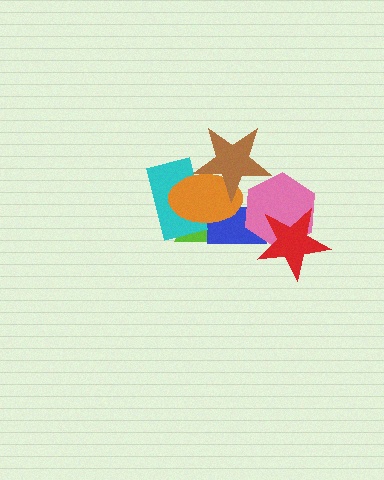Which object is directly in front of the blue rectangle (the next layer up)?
The pink hexagon is directly in front of the blue rectangle.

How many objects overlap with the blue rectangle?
4 objects overlap with the blue rectangle.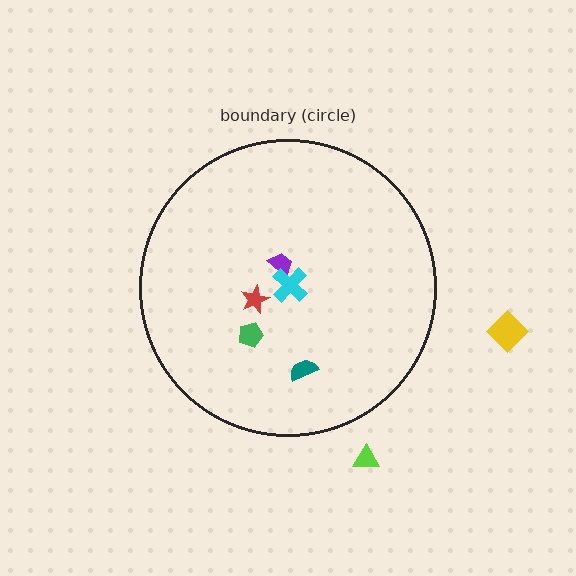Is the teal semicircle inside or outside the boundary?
Inside.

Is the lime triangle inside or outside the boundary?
Outside.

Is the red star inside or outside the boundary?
Inside.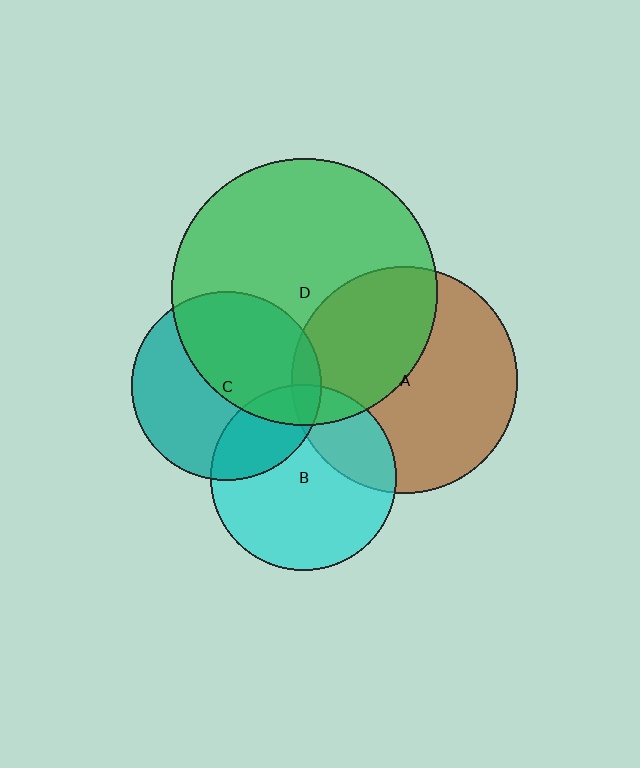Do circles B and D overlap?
Yes.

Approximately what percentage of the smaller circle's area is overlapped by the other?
Approximately 15%.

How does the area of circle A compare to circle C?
Approximately 1.4 times.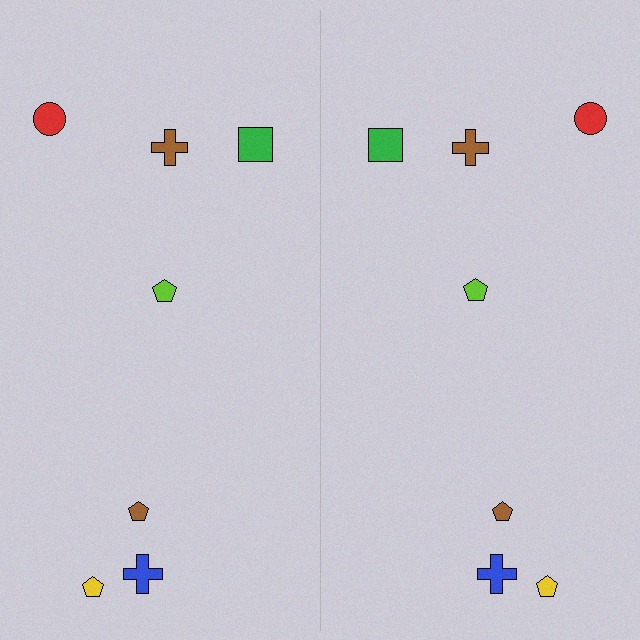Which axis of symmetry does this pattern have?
The pattern has a vertical axis of symmetry running through the center of the image.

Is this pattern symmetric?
Yes, this pattern has bilateral (reflection) symmetry.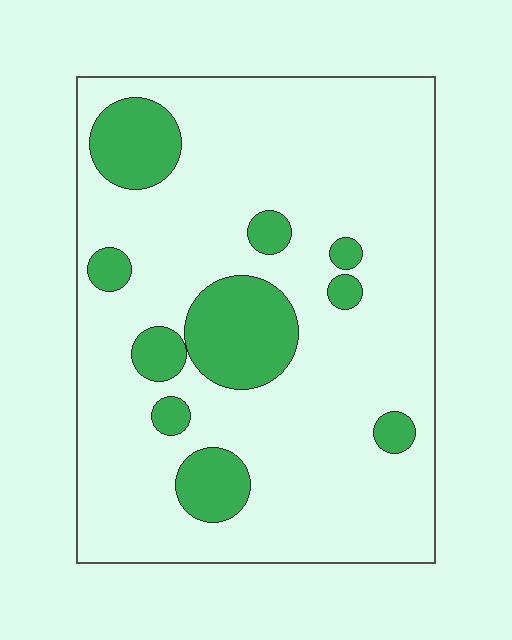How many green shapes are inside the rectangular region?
10.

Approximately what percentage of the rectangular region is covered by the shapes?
Approximately 20%.